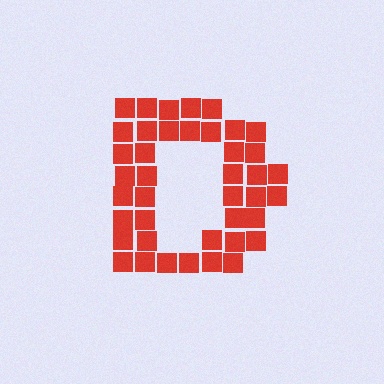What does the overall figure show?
The overall figure shows the letter D.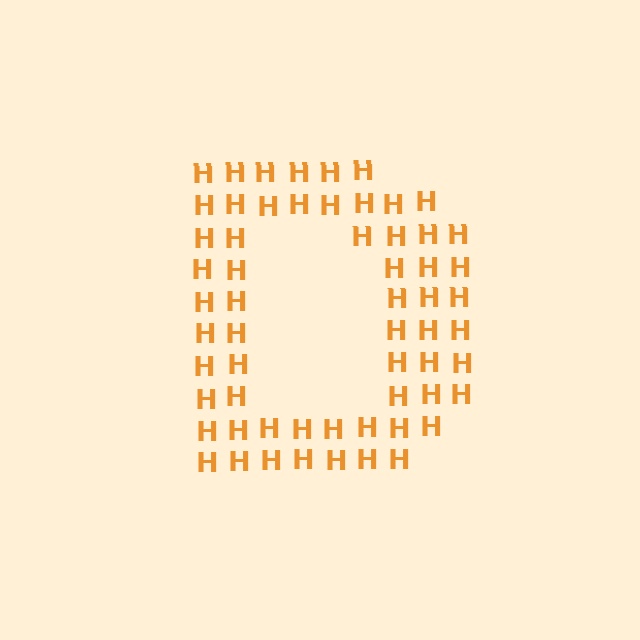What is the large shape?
The large shape is the letter D.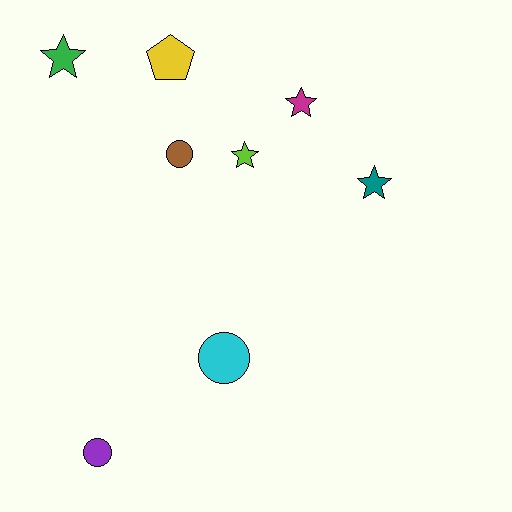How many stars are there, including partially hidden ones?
There are 4 stars.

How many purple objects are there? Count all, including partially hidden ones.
There is 1 purple object.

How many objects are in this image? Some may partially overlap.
There are 8 objects.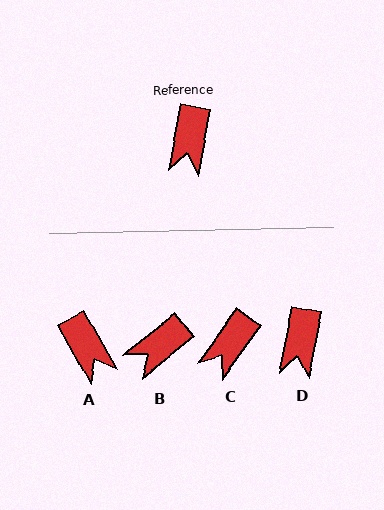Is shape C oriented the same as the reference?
No, it is off by about 25 degrees.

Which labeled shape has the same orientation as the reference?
D.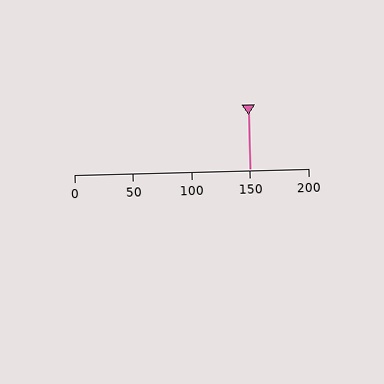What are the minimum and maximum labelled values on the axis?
The axis runs from 0 to 200.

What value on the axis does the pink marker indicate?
The marker indicates approximately 150.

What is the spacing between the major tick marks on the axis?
The major ticks are spaced 50 apart.